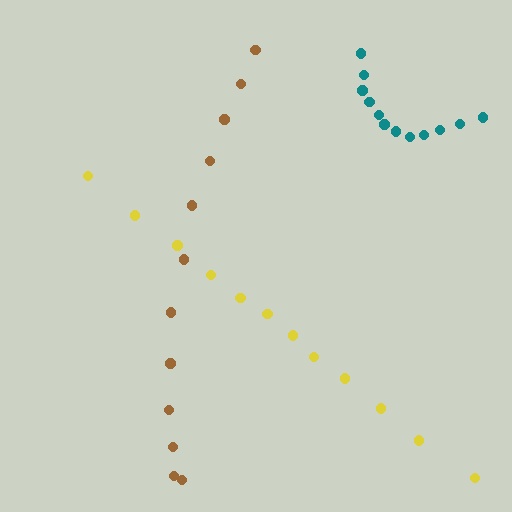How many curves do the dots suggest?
There are 3 distinct paths.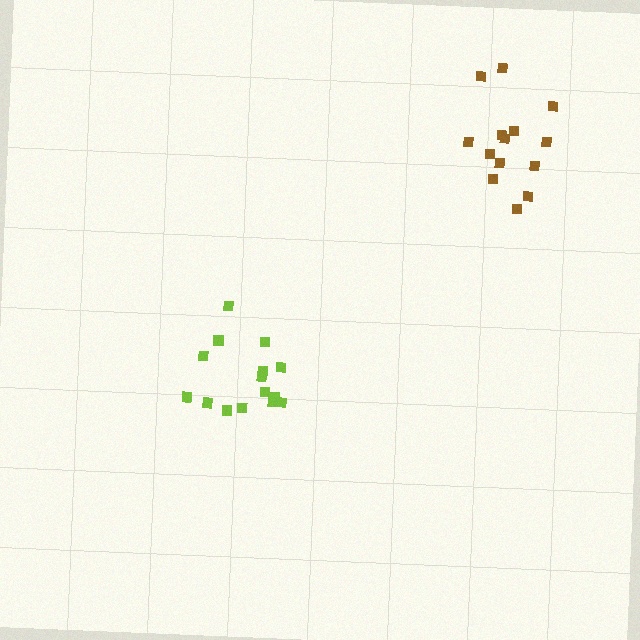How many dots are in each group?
Group 1: 15 dots, Group 2: 14 dots (29 total).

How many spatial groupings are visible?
There are 2 spatial groupings.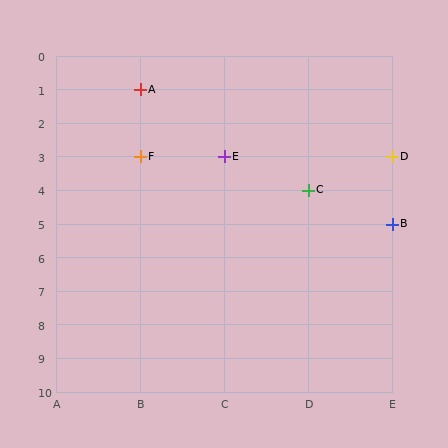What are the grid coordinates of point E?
Point E is at grid coordinates (C, 3).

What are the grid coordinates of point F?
Point F is at grid coordinates (B, 3).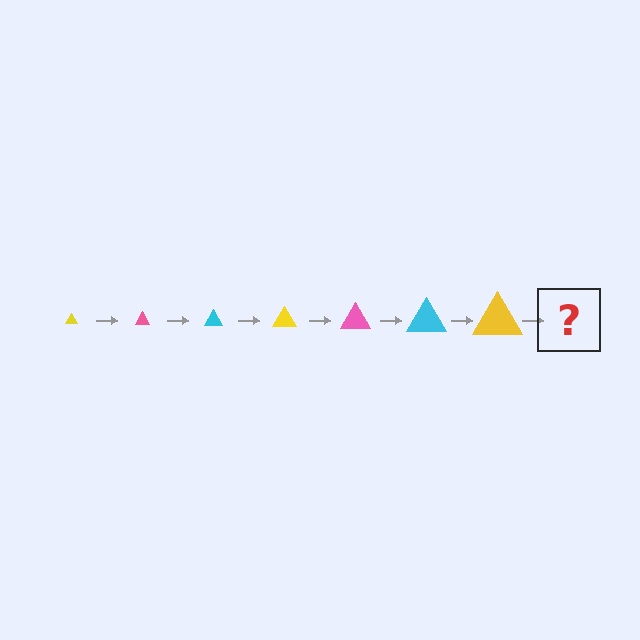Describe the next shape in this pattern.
It should be a pink triangle, larger than the previous one.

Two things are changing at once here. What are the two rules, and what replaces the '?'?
The two rules are that the triangle grows larger each step and the color cycles through yellow, pink, and cyan. The '?' should be a pink triangle, larger than the previous one.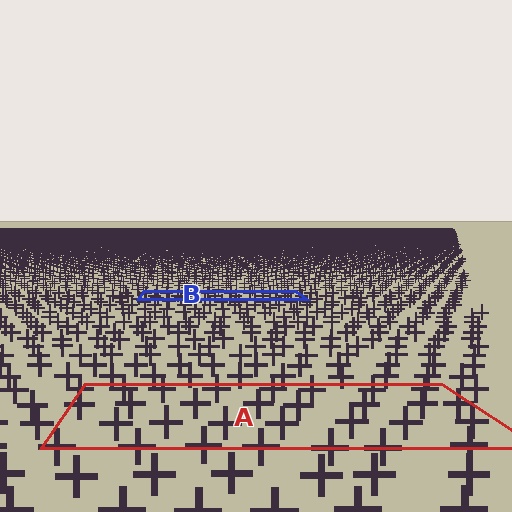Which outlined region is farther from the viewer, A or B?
Region B is farther from the viewer — the texture elements inside it appear smaller and more densely packed.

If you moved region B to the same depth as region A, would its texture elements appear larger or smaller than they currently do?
They would appear larger. At a closer depth, the same texture elements are projected at a bigger on-screen size.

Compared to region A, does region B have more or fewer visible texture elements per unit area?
Region B has more texture elements per unit area — they are packed more densely because it is farther away.